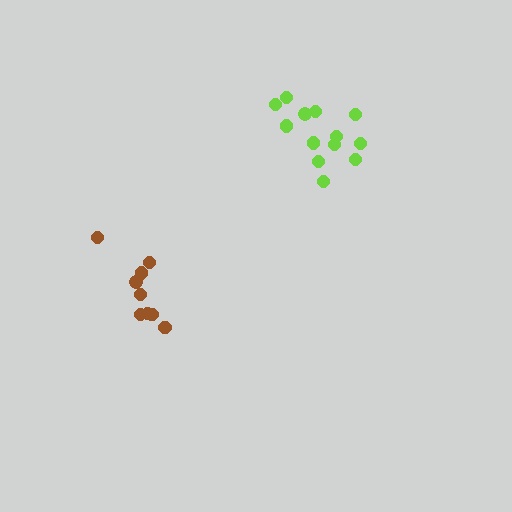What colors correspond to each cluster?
The clusters are colored: lime, brown.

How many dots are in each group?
Group 1: 13 dots, Group 2: 9 dots (22 total).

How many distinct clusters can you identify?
There are 2 distinct clusters.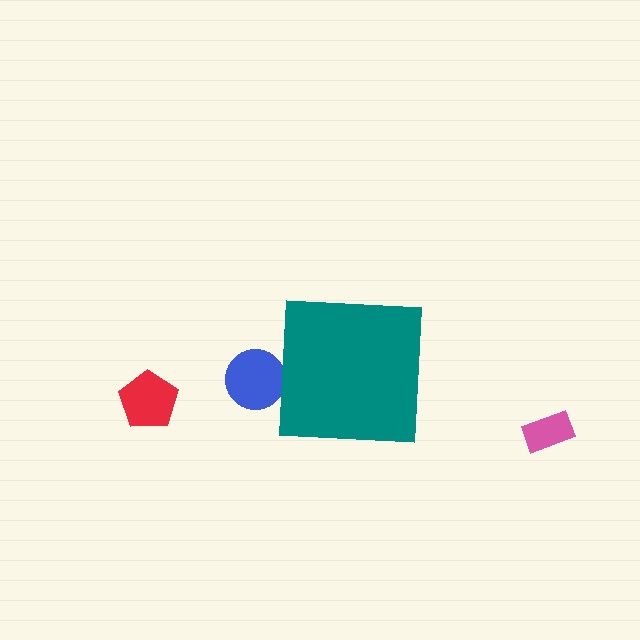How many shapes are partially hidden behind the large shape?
1 shape is partially hidden.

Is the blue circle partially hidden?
Yes, the blue circle is partially hidden behind the teal square.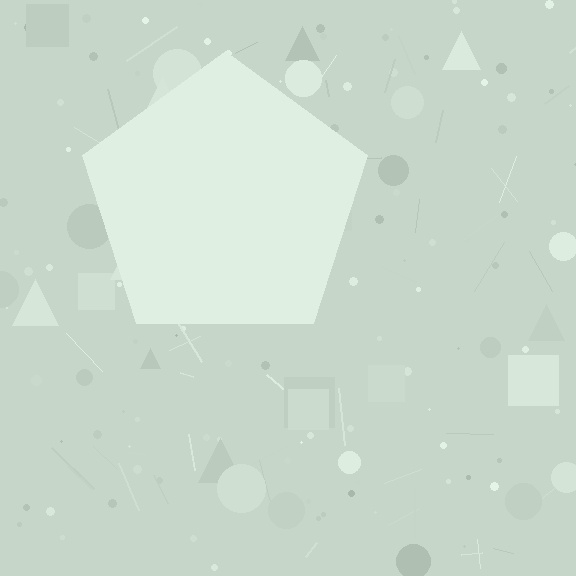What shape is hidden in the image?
A pentagon is hidden in the image.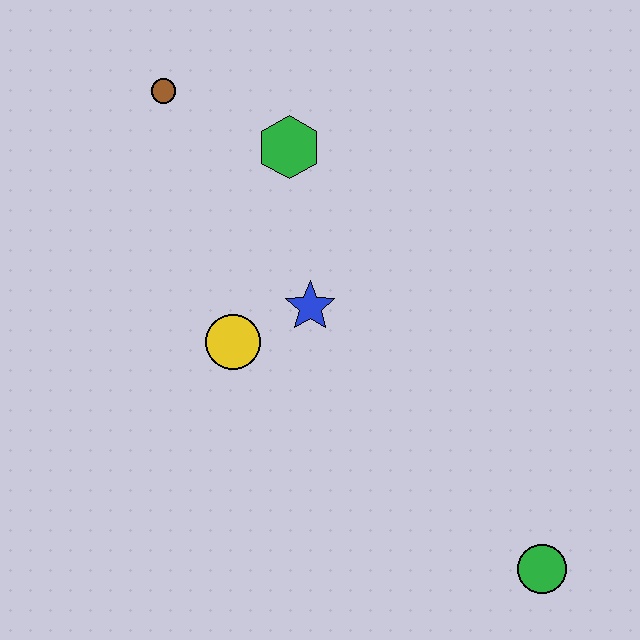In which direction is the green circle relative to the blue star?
The green circle is below the blue star.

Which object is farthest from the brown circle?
The green circle is farthest from the brown circle.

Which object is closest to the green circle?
The blue star is closest to the green circle.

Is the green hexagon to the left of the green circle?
Yes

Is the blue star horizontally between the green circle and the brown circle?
Yes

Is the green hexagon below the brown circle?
Yes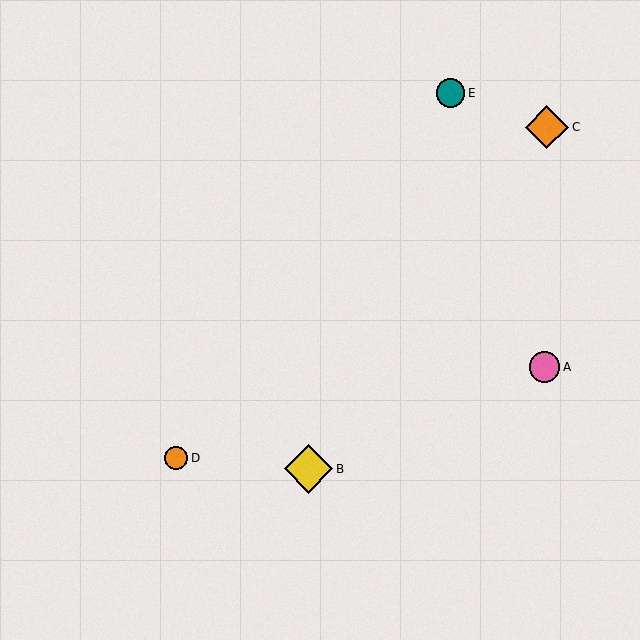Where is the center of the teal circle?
The center of the teal circle is at (451, 93).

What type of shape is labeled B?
Shape B is a yellow diamond.